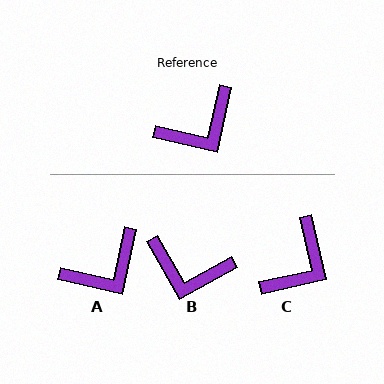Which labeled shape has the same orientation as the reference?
A.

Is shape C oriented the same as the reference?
No, it is off by about 25 degrees.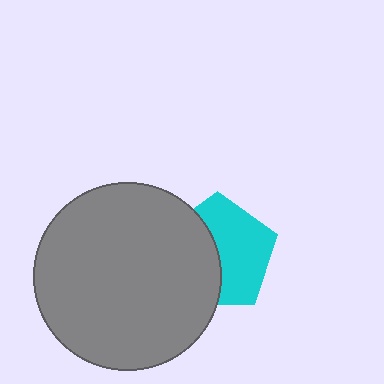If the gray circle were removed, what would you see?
You would see the complete cyan pentagon.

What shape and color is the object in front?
The object in front is a gray circle.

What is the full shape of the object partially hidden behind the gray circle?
The partially hidden object is a cyan pentagon.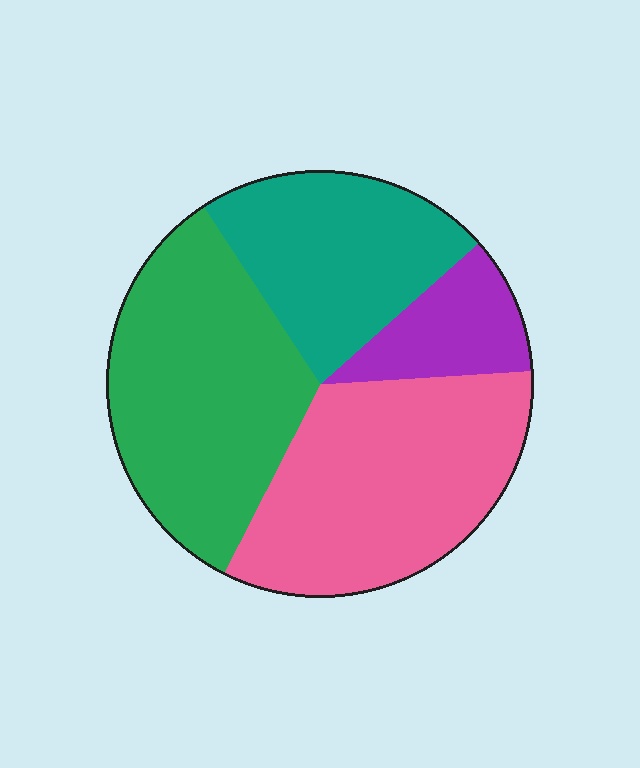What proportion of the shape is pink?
Pink covers 33% of the shape.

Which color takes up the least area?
Purple, at roughly 10%.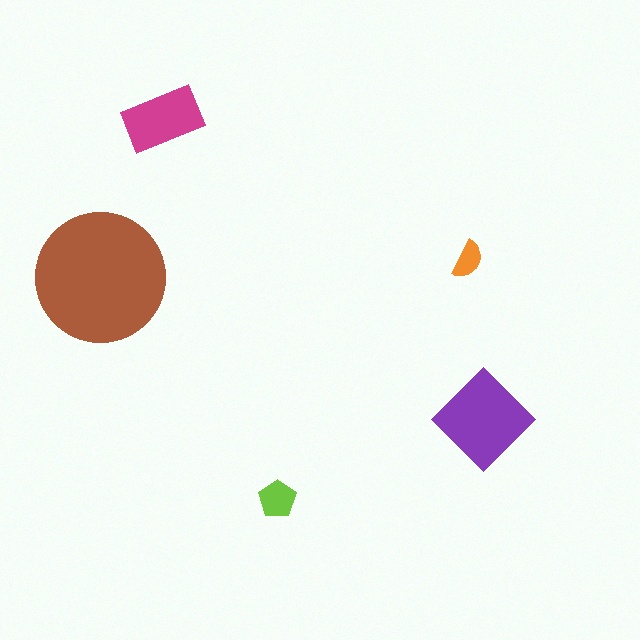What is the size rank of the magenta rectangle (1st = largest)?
3rd.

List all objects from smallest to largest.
The orange semicircle, the lime pentagon, the magenta rectangle, the purple diamond, the brown circle.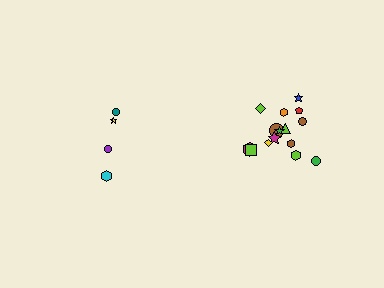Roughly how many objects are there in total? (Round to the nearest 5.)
Roughly 20 objects in total.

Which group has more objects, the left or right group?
The right group.